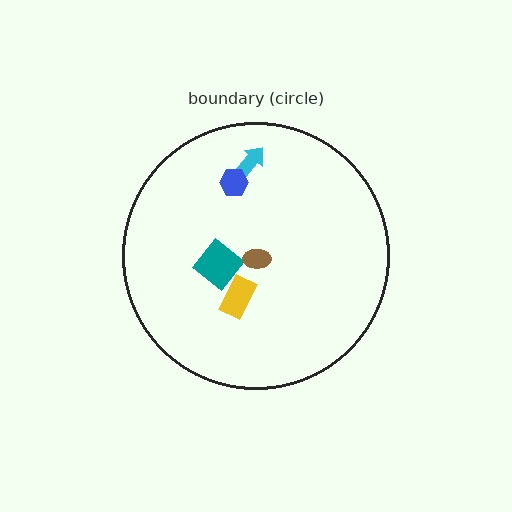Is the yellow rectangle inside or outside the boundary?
Inside.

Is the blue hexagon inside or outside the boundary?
Inside.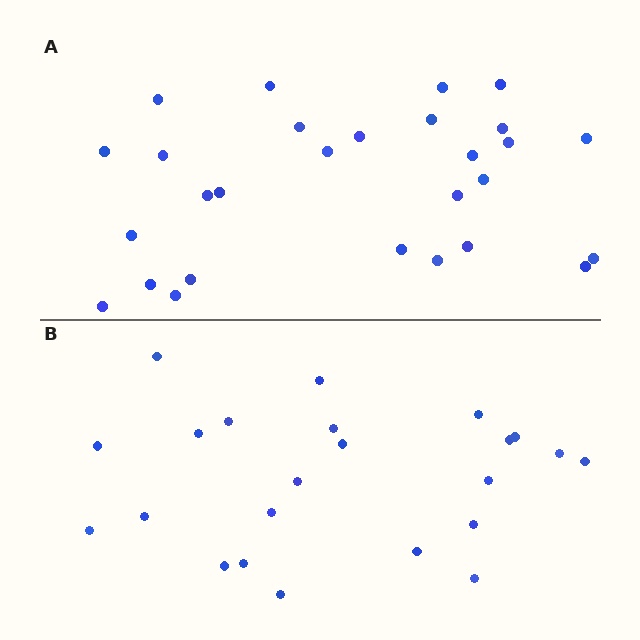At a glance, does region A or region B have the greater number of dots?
Region A (the top region) has more dots.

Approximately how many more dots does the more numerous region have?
Region A has about 5 more dots than region B.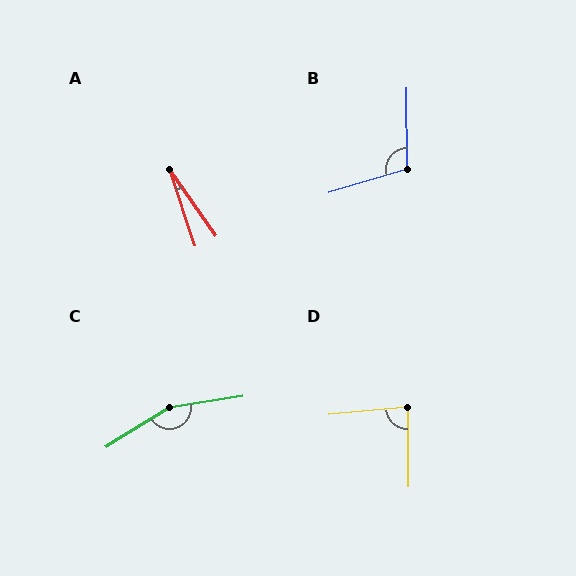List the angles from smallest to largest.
A (16°), D (85°), B (106°), C (157°).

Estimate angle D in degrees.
Approximately 85 degrees.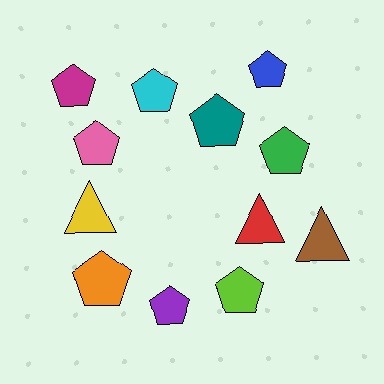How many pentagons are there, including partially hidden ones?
There are 9 pentagons.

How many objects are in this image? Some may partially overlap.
There are 12 objects.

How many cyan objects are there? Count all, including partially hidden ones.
There is 1 cyan object.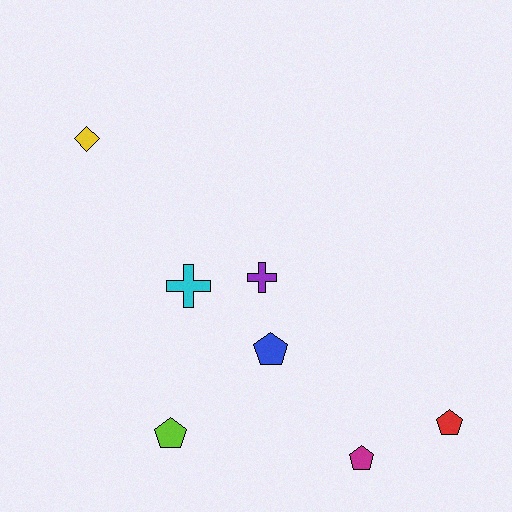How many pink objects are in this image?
There are no pink objects.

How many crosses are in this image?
There are 2 crosses.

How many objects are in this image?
There are 7 objects.